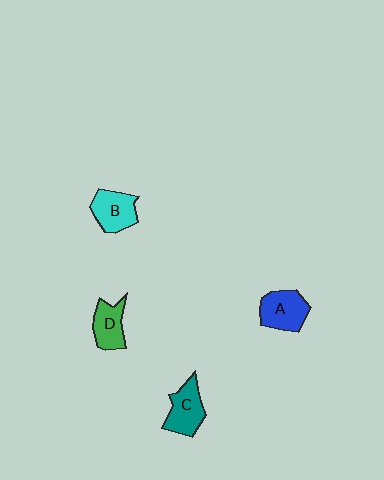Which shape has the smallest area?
Shape D (green).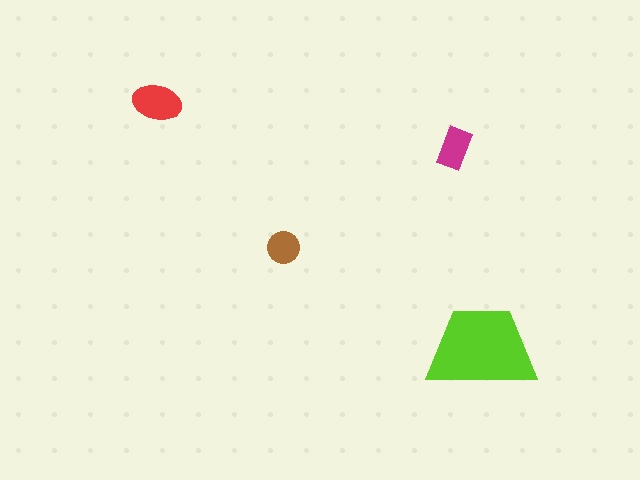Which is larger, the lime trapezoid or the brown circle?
The lime trapezoid.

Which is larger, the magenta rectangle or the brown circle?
The magenta rectangle.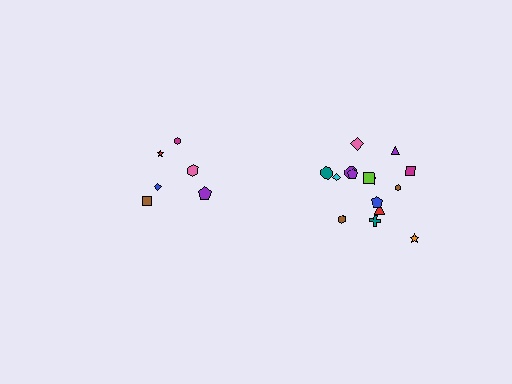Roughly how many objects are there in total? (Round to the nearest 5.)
Roughly 20 objects in total.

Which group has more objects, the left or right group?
The right group.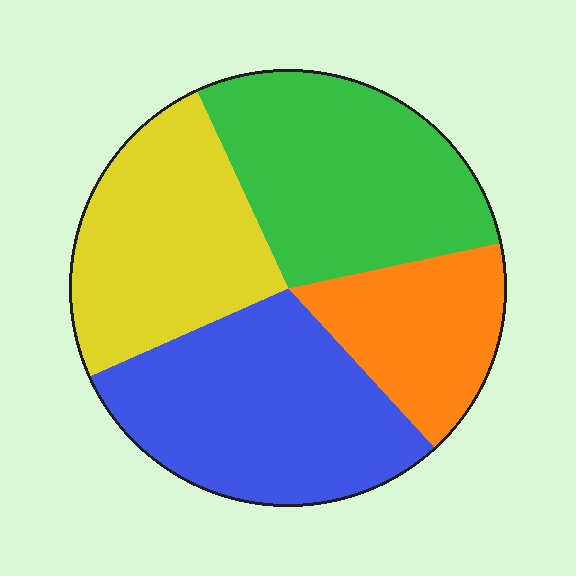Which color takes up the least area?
Orange, at roughly 15%.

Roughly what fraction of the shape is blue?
Blue covers about 30% of the shape.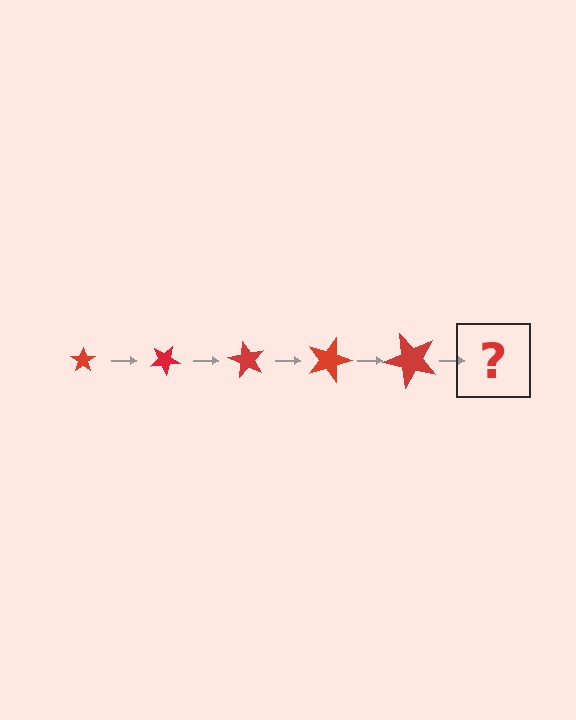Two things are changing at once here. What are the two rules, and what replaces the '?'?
The two rules are that the star grows larger each step and it rotates 30 degrees each step. The '?' should be a star, larger than the previous one and rotated 150 degrees from the start.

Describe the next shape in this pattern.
It should be a star, larger than the previous one and rotated 150 degrees from the start.